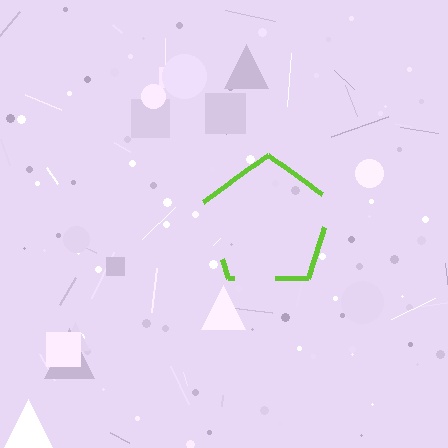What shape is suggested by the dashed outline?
The dashed outline suggests a pentagon.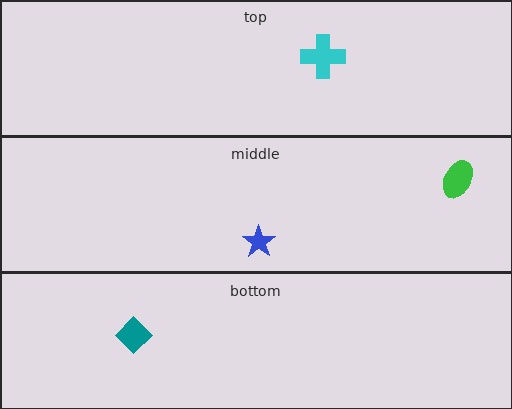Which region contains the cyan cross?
The top region.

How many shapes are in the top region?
1.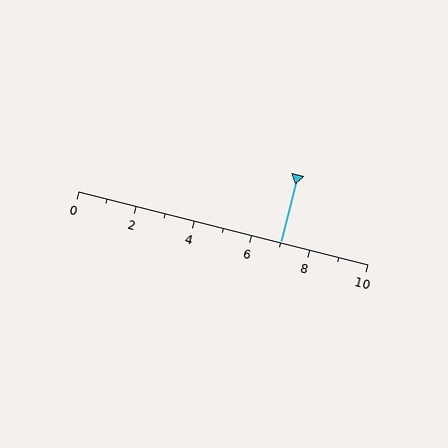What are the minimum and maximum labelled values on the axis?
The axis runs from 0 to 10.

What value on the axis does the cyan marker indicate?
The marker indicates approximately 7.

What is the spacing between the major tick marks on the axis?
The major ticks are spaced 2 apart.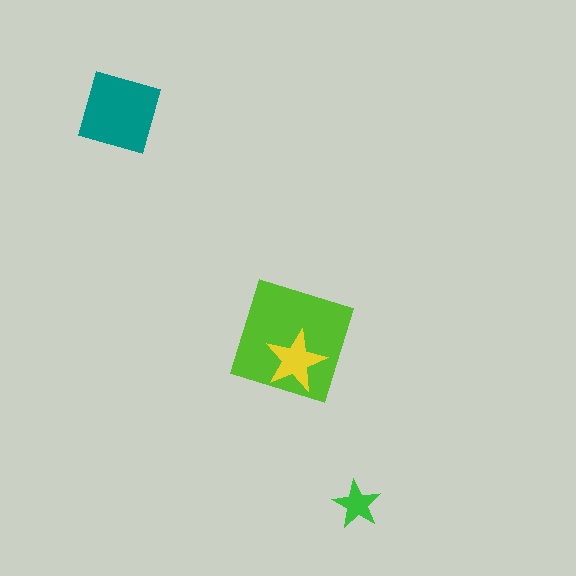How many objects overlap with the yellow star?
1 object overlaps with the yellow star.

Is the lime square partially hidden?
Yes, it is partially covered by another shape.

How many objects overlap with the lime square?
1 object overlaps with the lime square.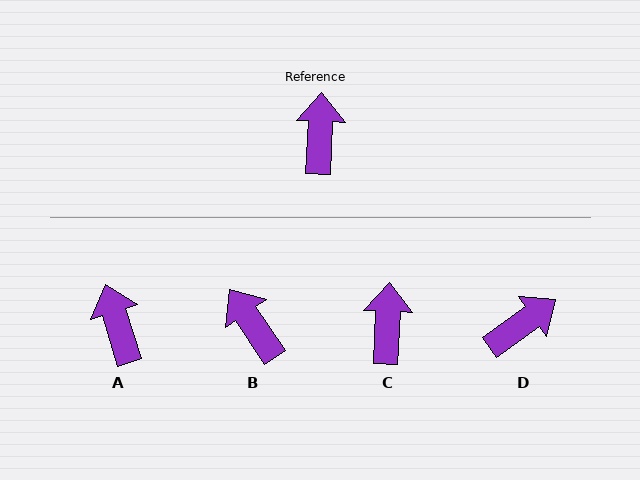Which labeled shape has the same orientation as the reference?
C.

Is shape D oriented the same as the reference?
No, it is off by about 52 degrees.